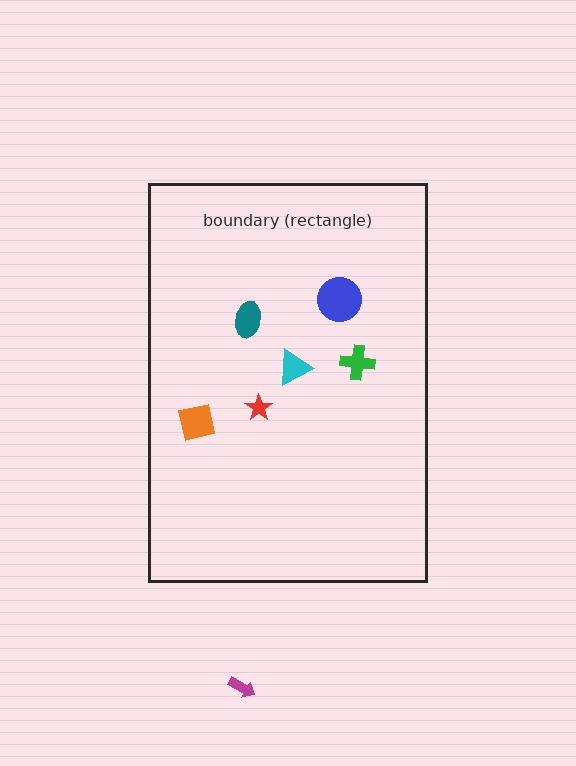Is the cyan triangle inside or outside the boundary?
Inside.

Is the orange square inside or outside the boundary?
Inside.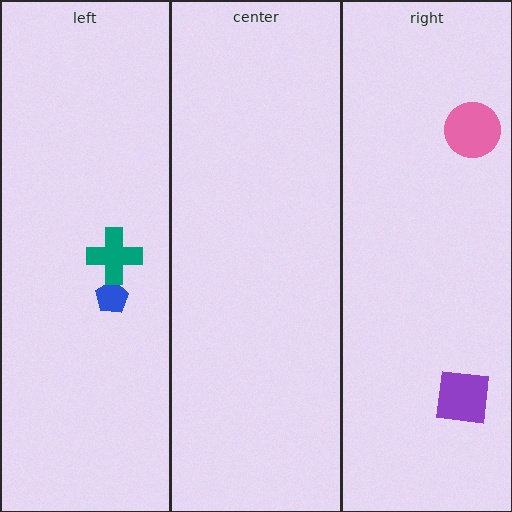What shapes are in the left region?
The blue pentagon, the teal cross.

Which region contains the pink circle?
The right region.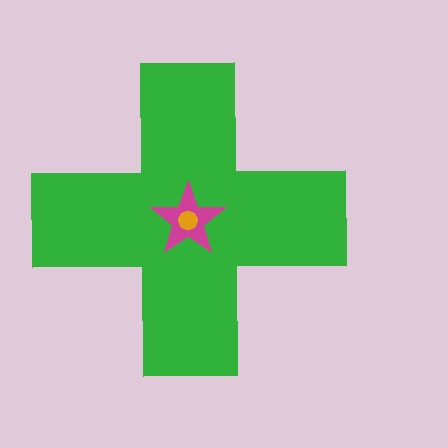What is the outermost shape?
The green cross.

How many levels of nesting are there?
3.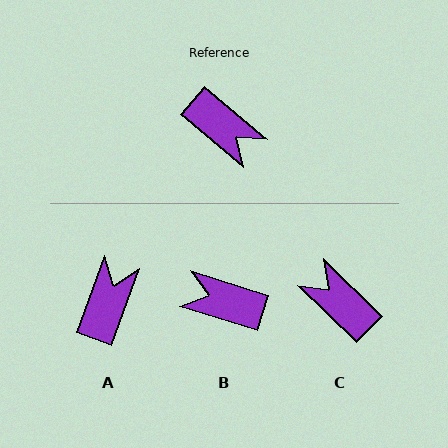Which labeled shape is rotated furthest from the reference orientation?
C, about 176 degrees away.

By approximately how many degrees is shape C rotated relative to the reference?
Approximately 176 degrees counter-clockwise.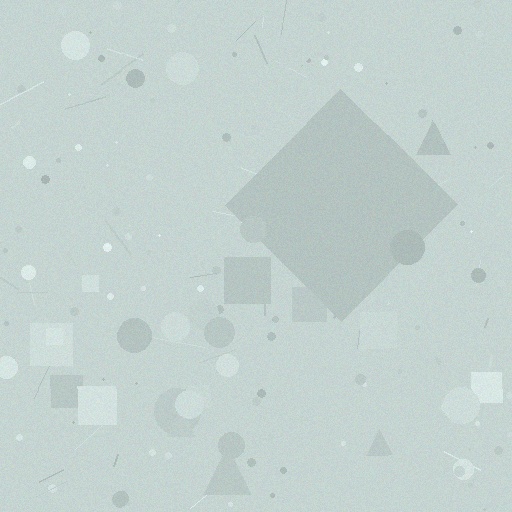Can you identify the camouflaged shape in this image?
The camouflaged shape is a diamond.